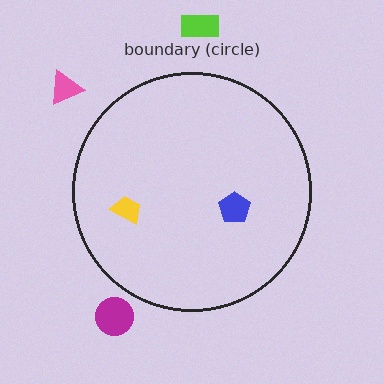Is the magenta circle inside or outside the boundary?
Outside.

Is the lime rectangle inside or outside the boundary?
Outside.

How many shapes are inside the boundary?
2 inside, 3 outside.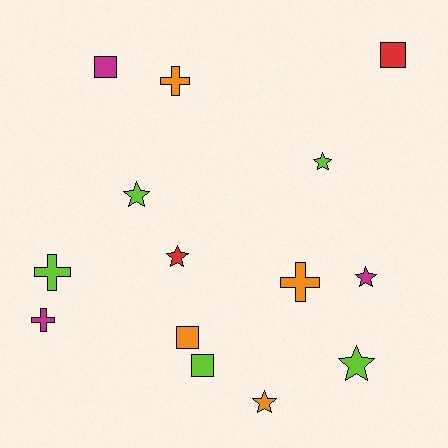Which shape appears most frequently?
Star, with 6 objects.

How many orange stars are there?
There is 1 orange star.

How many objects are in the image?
There are 14 objects.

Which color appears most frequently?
Lime, with 5 objects.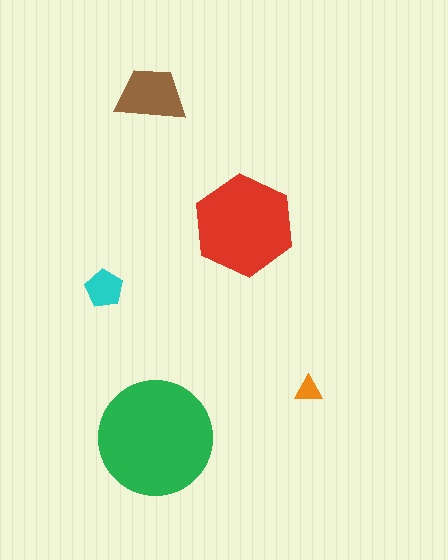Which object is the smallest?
The orange triangle.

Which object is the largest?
The green circle.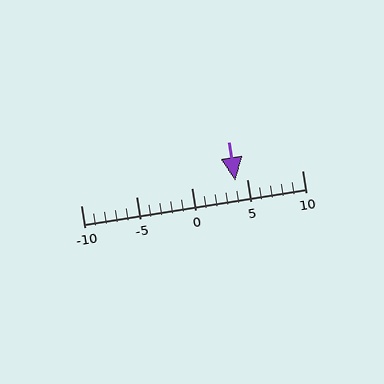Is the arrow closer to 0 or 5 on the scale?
The arrow is closer to 5.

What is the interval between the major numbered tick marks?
The major tick marks are spaced 5 units apart.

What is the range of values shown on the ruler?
The ruler shows values from -10 to 10.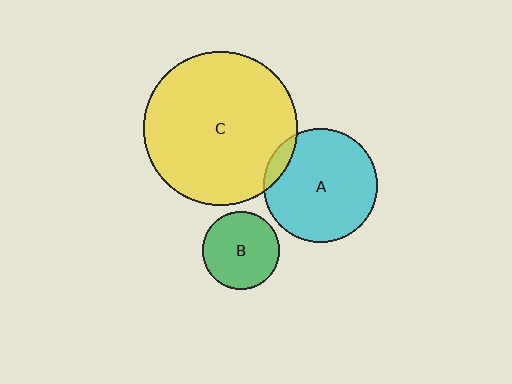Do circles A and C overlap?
Yes.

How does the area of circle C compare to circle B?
Approximately 3.9 times.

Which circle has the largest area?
Circle C (yellow).